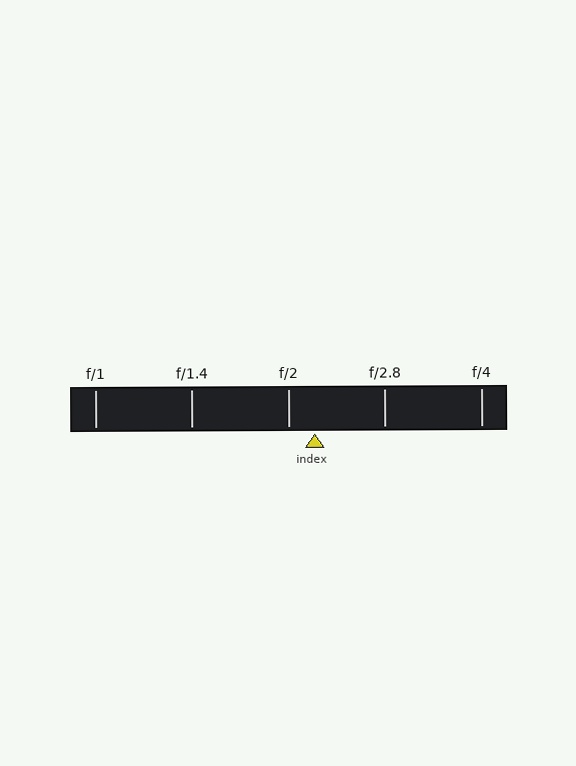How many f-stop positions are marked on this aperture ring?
There are 5 f-stop positions marked.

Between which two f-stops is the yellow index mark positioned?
The index mark is between f/2 and f/2.8.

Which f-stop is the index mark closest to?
The index mark is closest to f/2.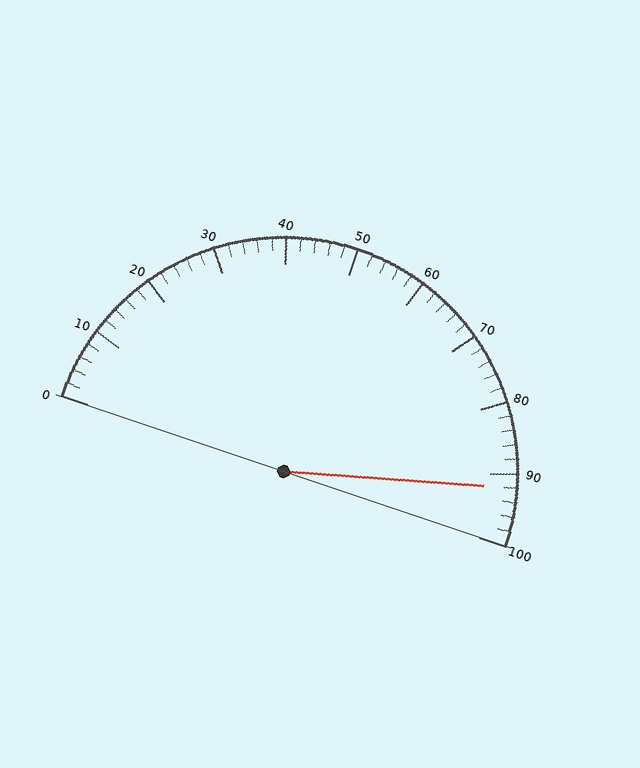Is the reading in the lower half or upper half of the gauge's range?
The reading is in the upper half of the range (0 to 100).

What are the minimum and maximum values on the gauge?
The gauge ranges from 0 to 100.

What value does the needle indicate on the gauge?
The needle indicates approximately 92.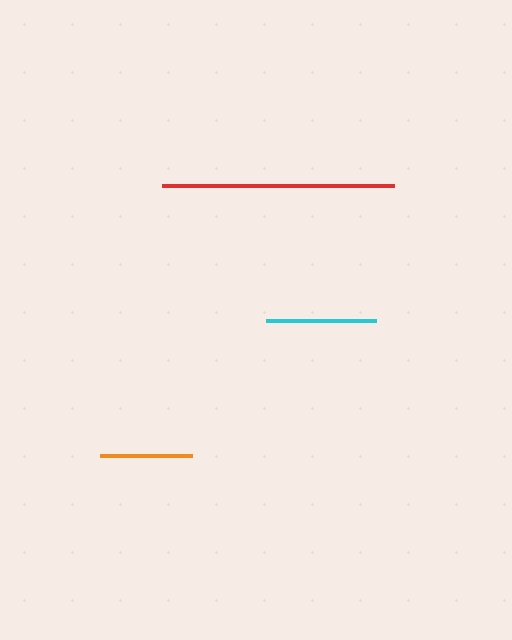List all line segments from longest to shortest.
From longest to shortest: red, cyan, orange.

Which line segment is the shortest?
The orange line is the shortest at approximately 92 pixels.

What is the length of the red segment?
The red segment is approximately 232 pixels long.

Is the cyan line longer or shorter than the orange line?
The cyan line is longer than the orange line.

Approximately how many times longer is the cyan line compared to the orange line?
The cyan line is approximately 1.2 times the length of the orange line.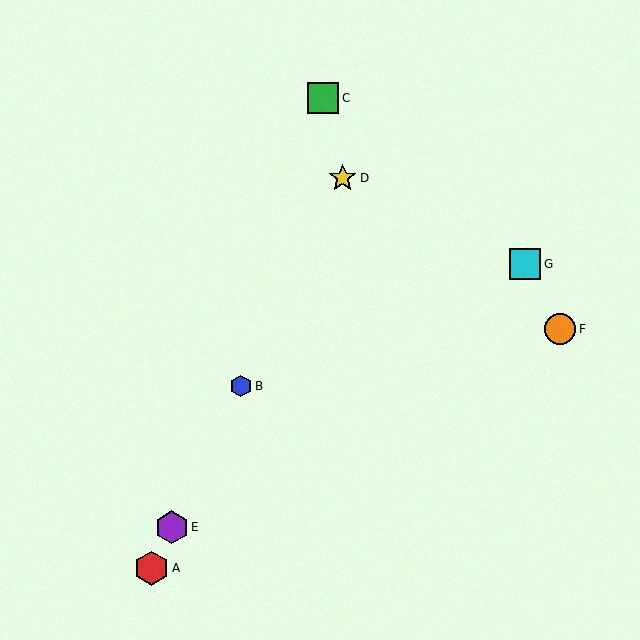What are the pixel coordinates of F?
Object F is at (560, 329).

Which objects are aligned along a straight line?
Objects A, B, D, E are aligned along a straight line.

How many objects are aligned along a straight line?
4 objects (A, B, D, E) are aligned along a straight line.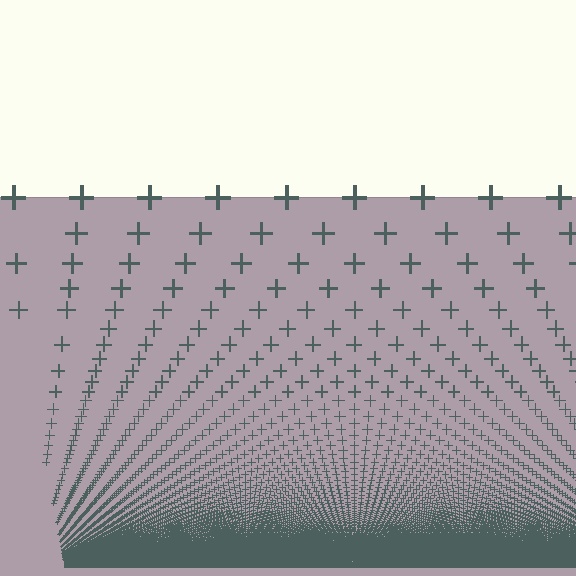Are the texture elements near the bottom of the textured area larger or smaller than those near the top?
Smaller. The gradient is inverted — elements near the bottom are smaller and denser.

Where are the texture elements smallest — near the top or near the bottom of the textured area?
Near the bottom.